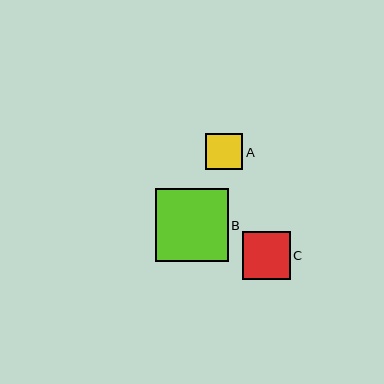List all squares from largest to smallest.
From largest to smallest: B, C, A.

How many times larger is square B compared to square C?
Square B is approximately 1.5 times the size of square C.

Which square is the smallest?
Square A is the smallest with a size of approximately 37 pixels.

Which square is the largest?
Square B is the largest with a size of approximately 73 pixels.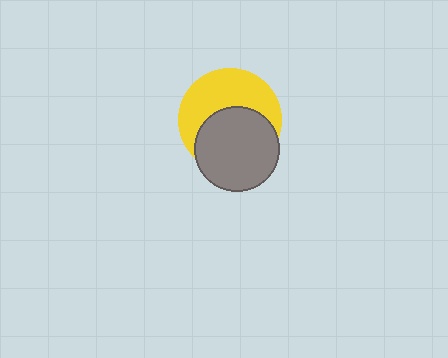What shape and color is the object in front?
The object in front is a gray circle.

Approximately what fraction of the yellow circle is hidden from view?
Roughly 50% of the yellow circle is hidden behind the gray circle.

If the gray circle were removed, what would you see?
You would see the complete yellow circle.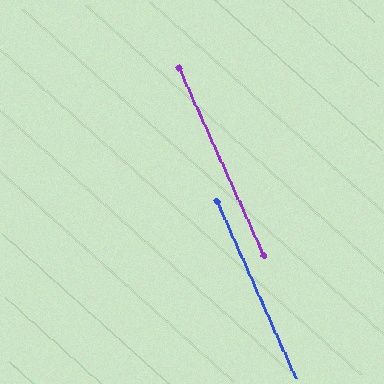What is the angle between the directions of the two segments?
Approximately 1 degree.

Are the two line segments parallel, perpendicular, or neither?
Parallel — their directions differ by only 0.5°.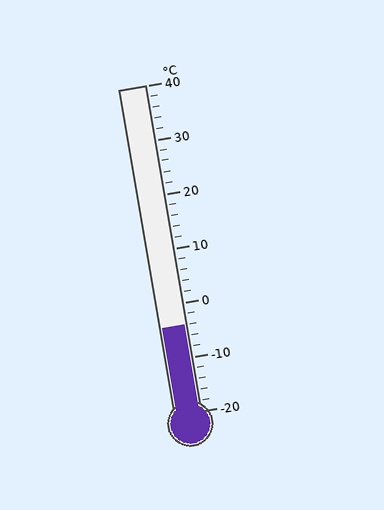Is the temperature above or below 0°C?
The temperature is below 0°C.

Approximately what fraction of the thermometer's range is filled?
The thermometer is filled to approximately 25% of its range.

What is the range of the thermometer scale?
The thermometer scale ranges from -20°C to 40°C.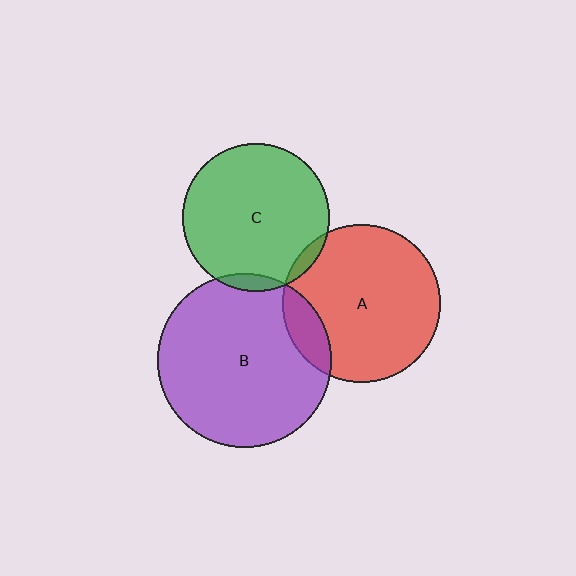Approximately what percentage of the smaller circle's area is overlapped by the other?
Approximately 15%.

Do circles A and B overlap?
Yes.